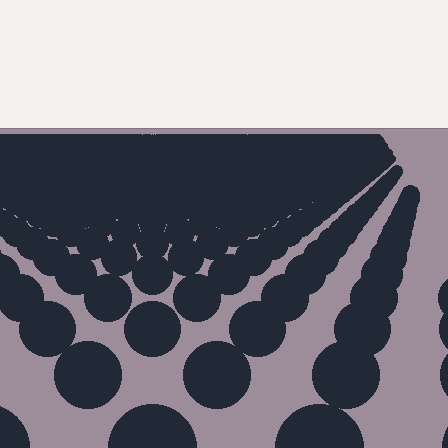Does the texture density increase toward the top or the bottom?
Density increases toward the top.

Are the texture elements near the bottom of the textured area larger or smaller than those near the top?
Larger. Near the bottom, elements are closer to the viewer and appear at a bigger on-screen size.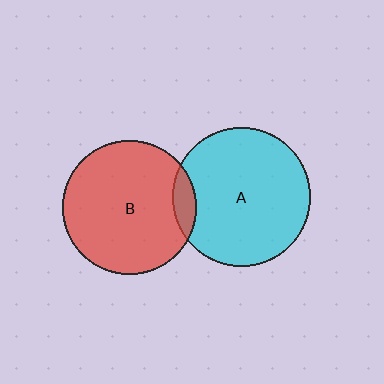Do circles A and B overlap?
Yes.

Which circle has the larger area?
Circle A (cyan).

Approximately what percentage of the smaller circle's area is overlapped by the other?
Approximately 10%.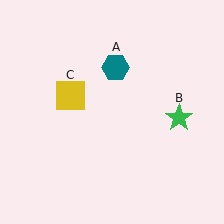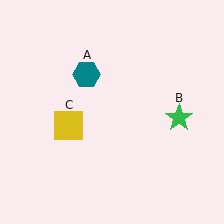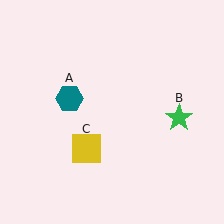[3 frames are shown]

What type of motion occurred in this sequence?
The teal hexagon (object A), yellow square (object C) rotated counterclockwise around the center of the scene.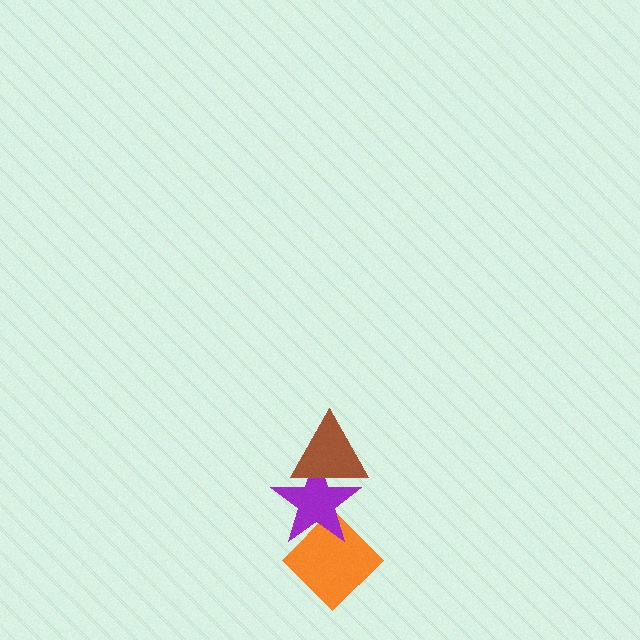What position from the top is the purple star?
The purple star is 2nd from the top.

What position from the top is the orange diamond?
The orange diamond is 3rd from the top.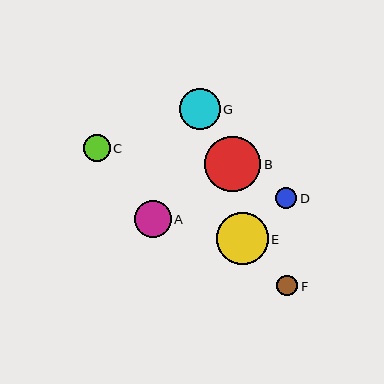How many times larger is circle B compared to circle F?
Circle B is approximately 2.7 times the size of circle F.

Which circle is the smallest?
Circle F is the smallest with a size of approximately 21 pixels.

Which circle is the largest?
Circle B is the largest with a size of approximately 56 pixels.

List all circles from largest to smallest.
From largest to smallest: B, E, G, A, C, D, F.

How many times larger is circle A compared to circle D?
Circle A is approximately 1.7 times the size of circle D.